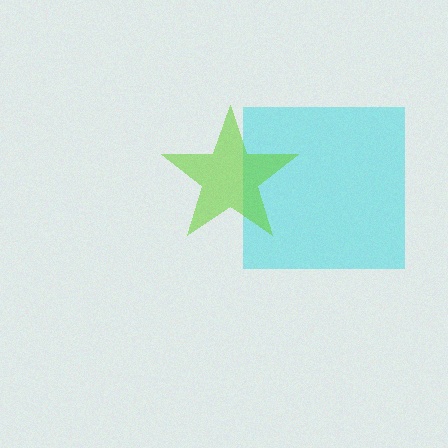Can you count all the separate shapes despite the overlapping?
Yes, there are 2 separate shapes.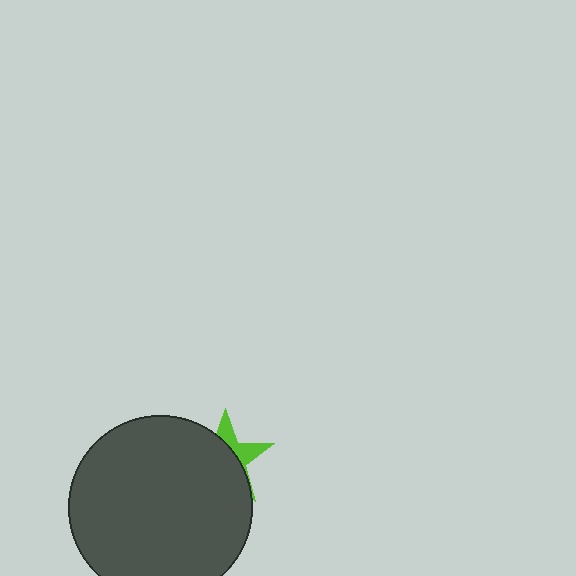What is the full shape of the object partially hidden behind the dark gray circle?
The partially hidden object is a lime star.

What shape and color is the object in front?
The object in front is a dark gray circle.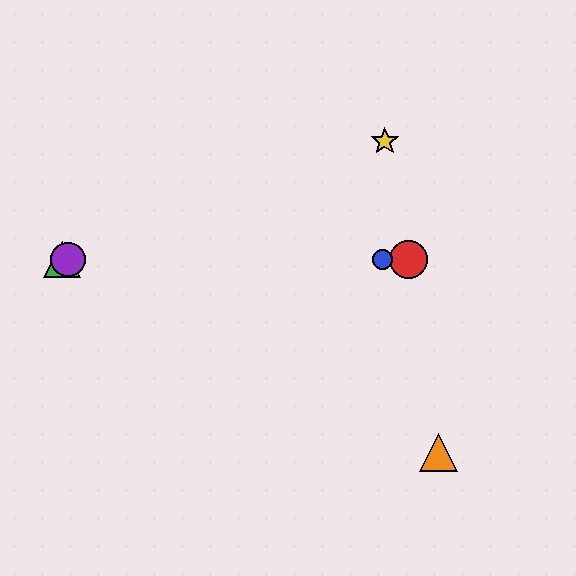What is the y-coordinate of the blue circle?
The blue circle is at y≈260.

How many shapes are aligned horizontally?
4 shapes (the red circle, the blue circle, the green triangle, the purple circle) are aligned horizontally.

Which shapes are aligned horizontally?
The red circle, the blue circle, the green triangle, the purple circle are aligned horizontally.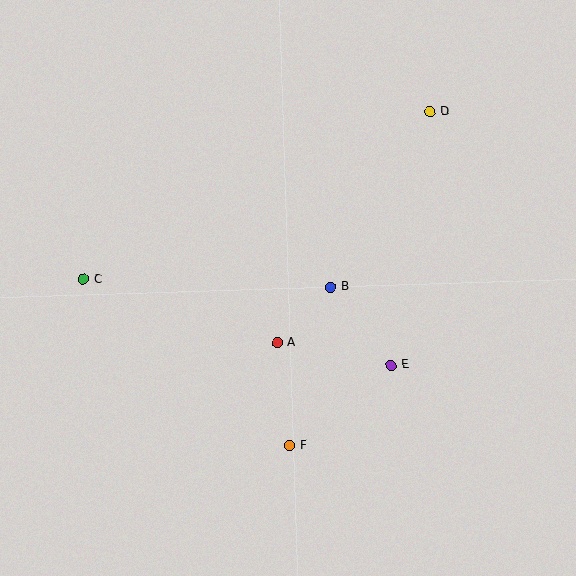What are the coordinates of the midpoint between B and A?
The midpoint between B and A is at (304, 315).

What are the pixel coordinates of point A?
Point A is at (277, 343).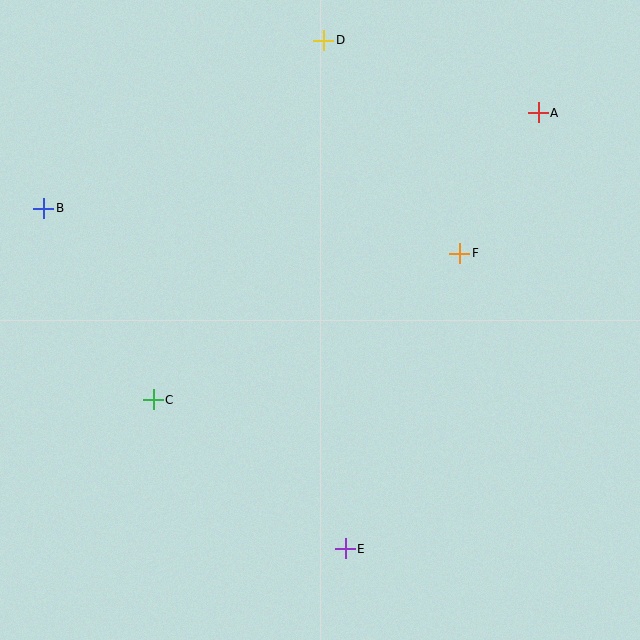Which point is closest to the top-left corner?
Point B is closest to the top-left corner.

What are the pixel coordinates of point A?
Point A is at (538, 113).